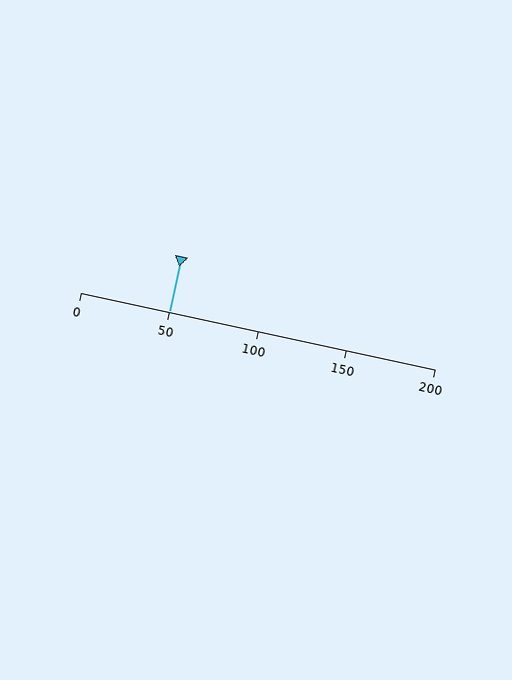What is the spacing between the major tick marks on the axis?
The major ticks are spaced 50 apart.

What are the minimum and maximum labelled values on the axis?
The axis runs from 0 to 200.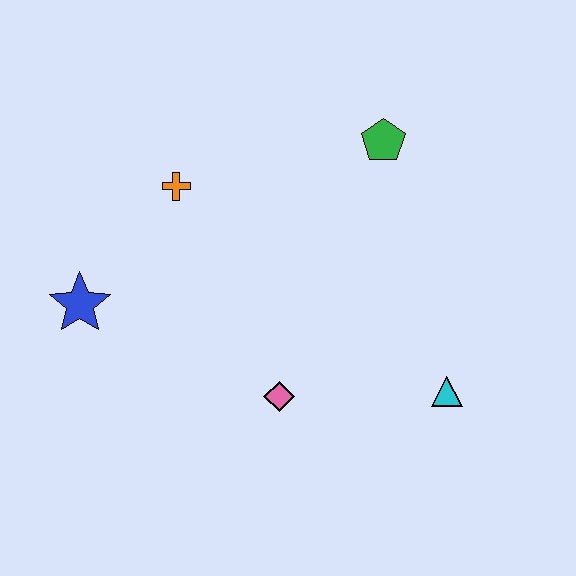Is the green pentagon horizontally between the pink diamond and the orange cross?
No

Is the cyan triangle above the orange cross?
No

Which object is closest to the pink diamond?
The cyan triangle is closest to the pink diamond.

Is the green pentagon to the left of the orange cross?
No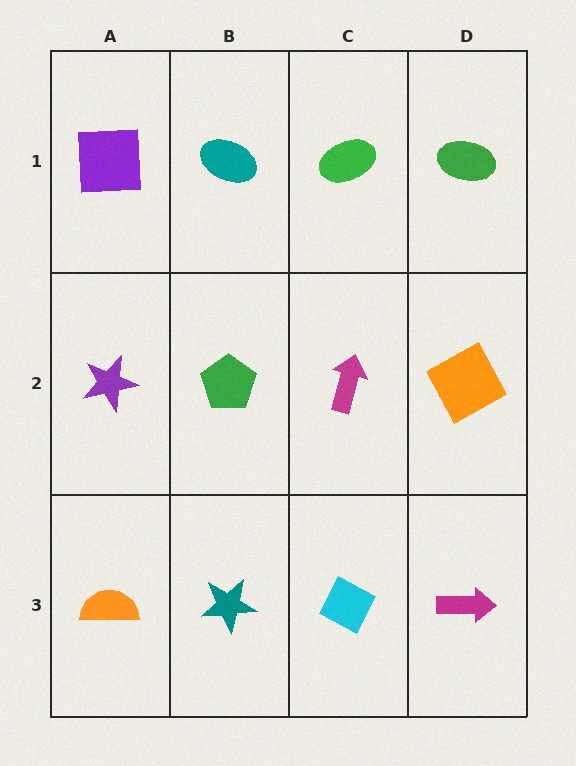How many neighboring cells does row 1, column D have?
2.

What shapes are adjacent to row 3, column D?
An orange square (row 2, column D), a cyan diamond (row 3, column C).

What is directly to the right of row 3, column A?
A teal star.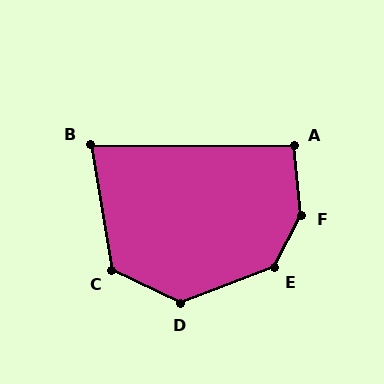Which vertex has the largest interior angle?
F, at approximately 146 degrees.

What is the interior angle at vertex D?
Approximately 133 degrees (obtuse).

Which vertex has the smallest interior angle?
B, at approximately 80 degrees.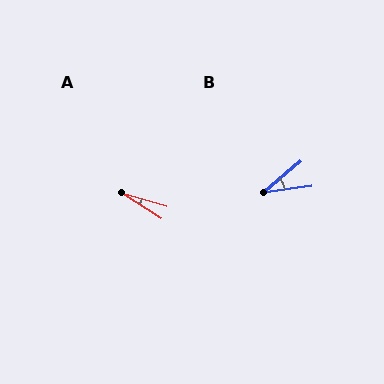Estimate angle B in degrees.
Approximately 32 degrees.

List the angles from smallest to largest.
A (17°), B (32°).